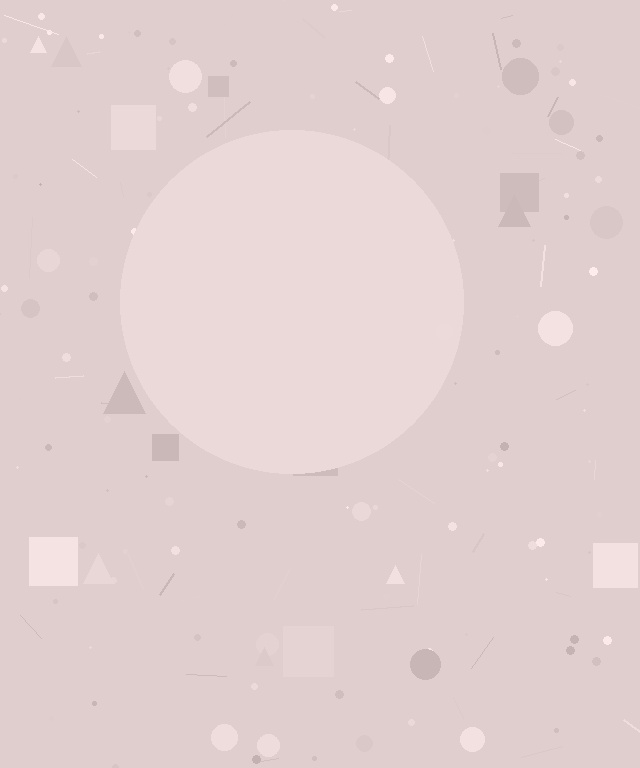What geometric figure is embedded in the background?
A circle is embedded in the background.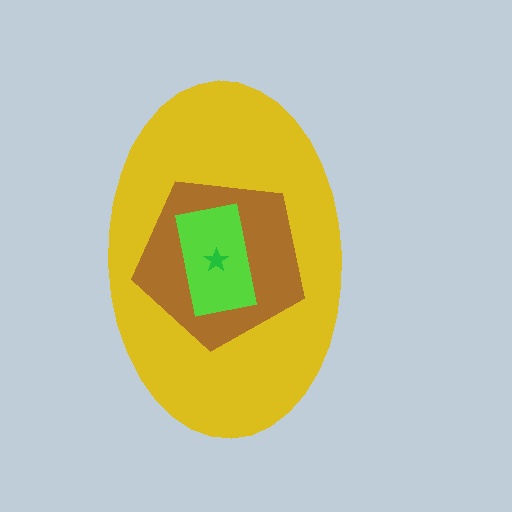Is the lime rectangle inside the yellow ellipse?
Yes.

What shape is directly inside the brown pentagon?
The lime rectangle.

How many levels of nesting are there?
4.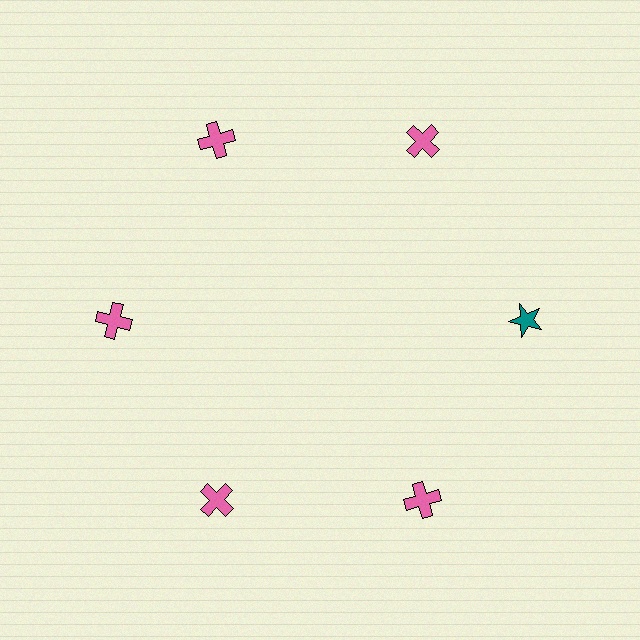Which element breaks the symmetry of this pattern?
The teal star at roughly the 3 o'clock position breaks the symmetry. All other shapes are pink crosses.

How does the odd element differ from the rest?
It differs in both color (teal instead of pink) and shape (star instead of cross).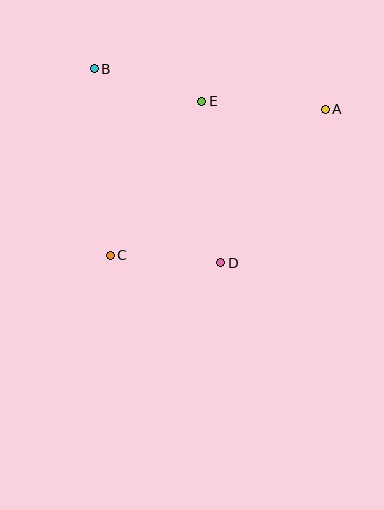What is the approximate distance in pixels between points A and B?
The distance between A and B is approximately 234 pixels.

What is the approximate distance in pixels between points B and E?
The distance between B and E is approximately 113 pixels.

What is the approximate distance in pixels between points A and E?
The distance between A and E is approximately 123 pixels.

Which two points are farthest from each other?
Points A and C are farthest from each other.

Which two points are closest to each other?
Points C and D are closest to each other.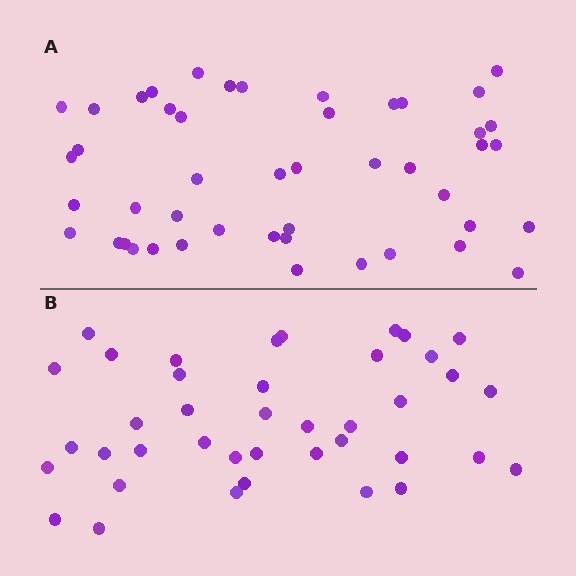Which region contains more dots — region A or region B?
Region A (the top region) has more dots.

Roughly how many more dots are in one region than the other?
Region A has roughly 8 or so more dots than region B.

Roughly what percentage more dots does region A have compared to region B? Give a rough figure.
About 20% more.